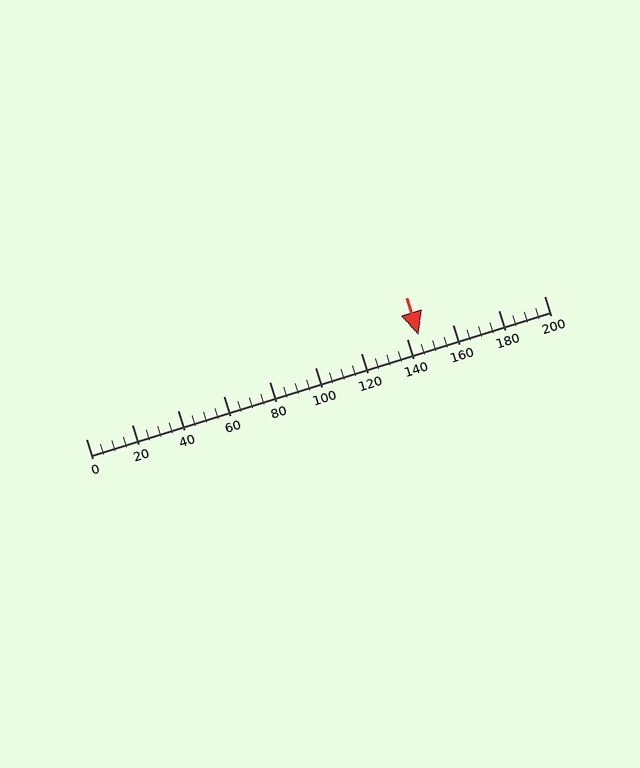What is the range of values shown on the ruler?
The ruler shows values from 0 to 200.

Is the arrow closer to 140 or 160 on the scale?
The arrow is closer to 140.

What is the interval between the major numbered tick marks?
The major tick marks are spaced 20 units apart.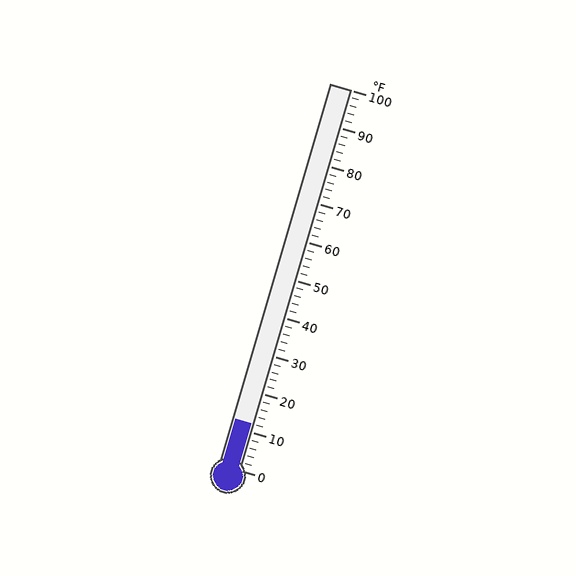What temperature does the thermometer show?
The thermometer shows approximately 12°F.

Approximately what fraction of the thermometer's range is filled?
The thermometer is filled to approximately 10% of its range.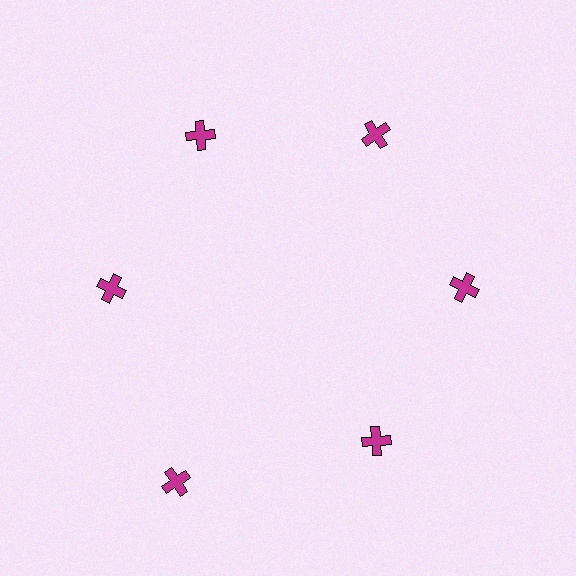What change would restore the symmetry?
The symmetry would be restored by moving it inward, back onto the ring so that all 6 crosses sit at equal angles and equal distance from the center.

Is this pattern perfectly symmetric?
No. The 6 magenta crosses are arranged in a ring, but one element near the 7 o'clock position is pushed outward from the center, breaking the 6-fold rotational symmetry.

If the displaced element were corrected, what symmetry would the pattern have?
It would have 6-fold rotational symmetry — the pattern would map onto itself every 60 degrees.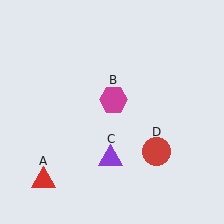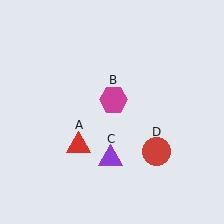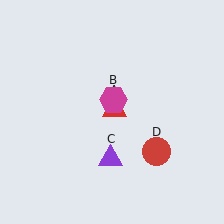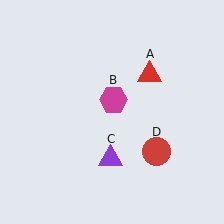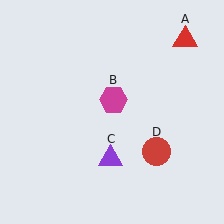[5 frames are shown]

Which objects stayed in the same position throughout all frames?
Magenta hexagon (object B) and purple triangle (object C) and red circle (object D) remained stationary.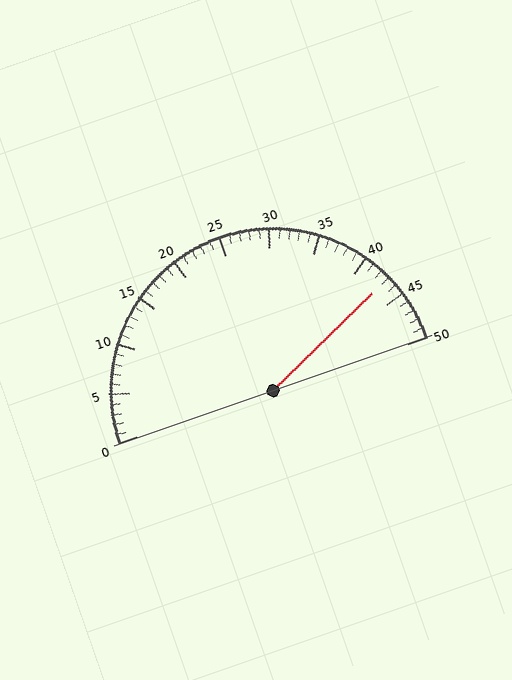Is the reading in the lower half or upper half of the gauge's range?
The reading is in the upper half of the range (0 to 50).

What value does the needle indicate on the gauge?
The needle indicates approximately 43.